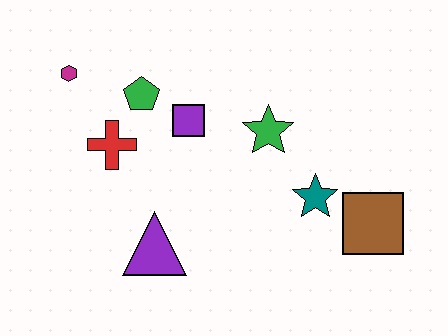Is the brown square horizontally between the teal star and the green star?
No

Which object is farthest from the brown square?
The magenta hexagon is farthest from the brown square.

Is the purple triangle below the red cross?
Yes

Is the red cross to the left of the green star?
Yes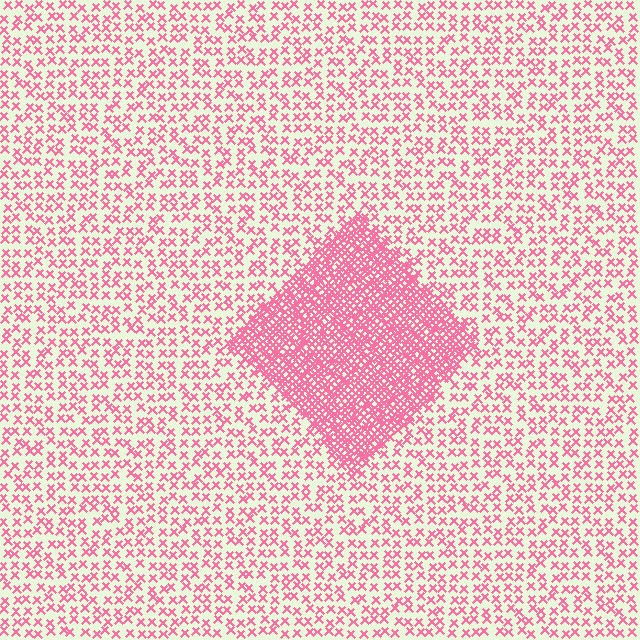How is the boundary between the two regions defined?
The boundary is defined by a change in element density (approximately 2.9x ratio). All elements are the same color, size, and shape.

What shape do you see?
I see a diamond.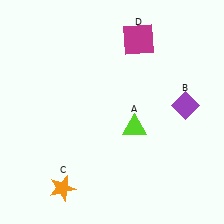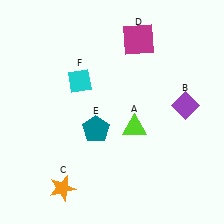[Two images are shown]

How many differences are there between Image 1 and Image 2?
There are 2 differences between the two images.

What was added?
A teal pentagon (E), a cyan diamond (F) were added in Image 2.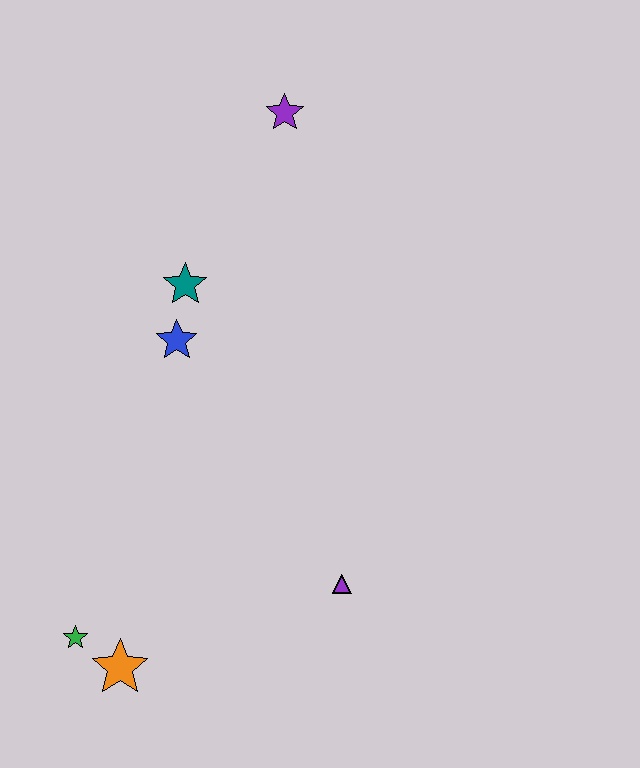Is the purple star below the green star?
No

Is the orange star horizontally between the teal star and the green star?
Yes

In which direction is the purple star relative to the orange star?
The purple star is above the orange star.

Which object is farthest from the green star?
The purple star is farthest from the green star.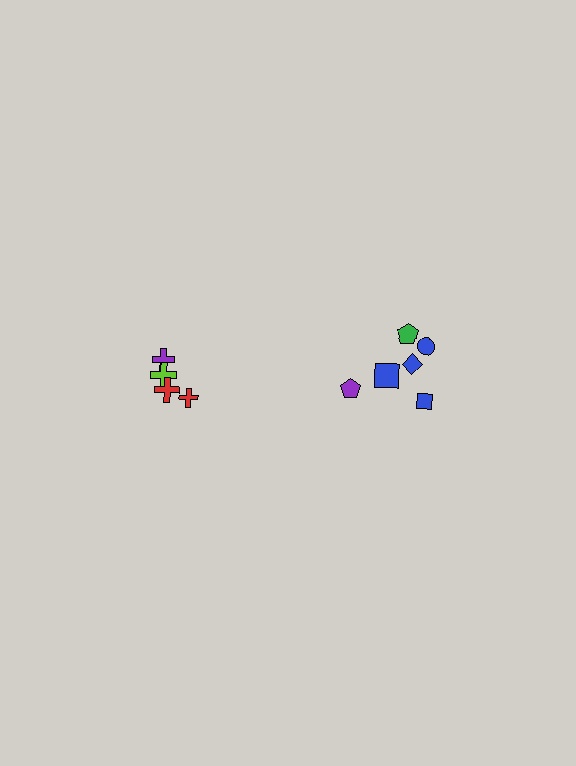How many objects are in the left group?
There are 4 objects.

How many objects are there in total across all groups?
There are 10 objects.